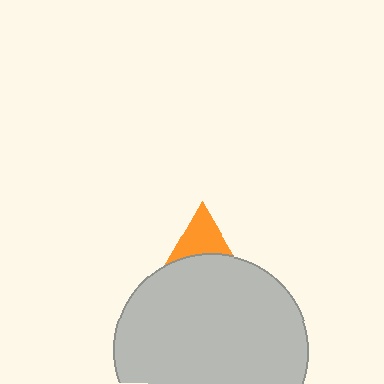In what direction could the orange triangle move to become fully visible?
The orange triangle could move up. That would shift it out from behind the light gray circle entirely.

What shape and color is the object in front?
The object in front is a light gray circle.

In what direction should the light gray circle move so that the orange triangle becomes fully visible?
The light gray circle should move down. That is the shortest direction to clear the overlap and leave the orange triangle fully visible.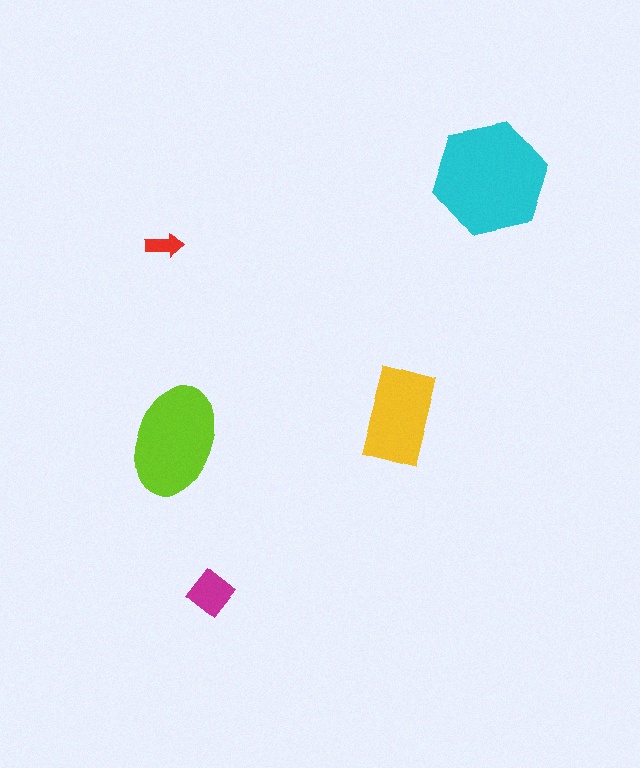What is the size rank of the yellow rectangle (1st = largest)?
3rd.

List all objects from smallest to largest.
The red arrow, the magenta diamond, the yellow rectangle, the lime ellipse, the cyan hexagon.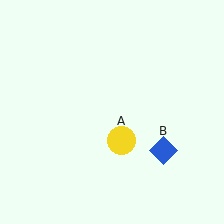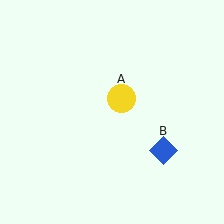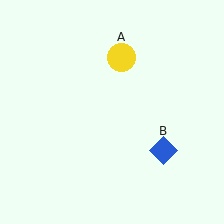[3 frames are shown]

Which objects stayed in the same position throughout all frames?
Blue diamond (object B) remained stationary.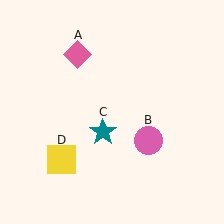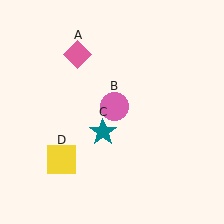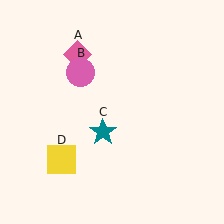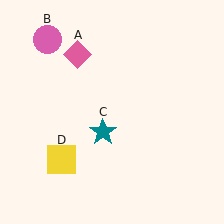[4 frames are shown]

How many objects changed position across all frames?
1 object changed position: pink circle (object B).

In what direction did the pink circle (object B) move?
The pink circle (object B) moved up and to the left.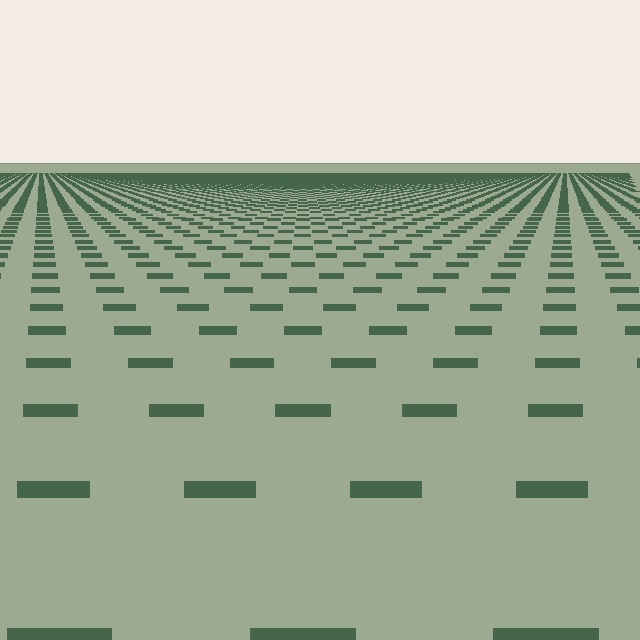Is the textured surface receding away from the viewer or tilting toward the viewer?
The surface is receding away from the viewer. Texture elements get smaller and denser toward the top.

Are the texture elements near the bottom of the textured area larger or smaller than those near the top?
Larger. Near the bottom, elements are closer to the viewer and appear at a bigger on-screen size.